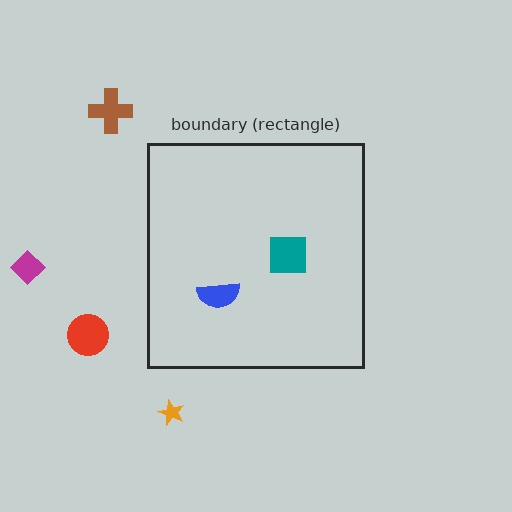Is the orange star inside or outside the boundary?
Outside.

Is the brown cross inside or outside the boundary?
Outside.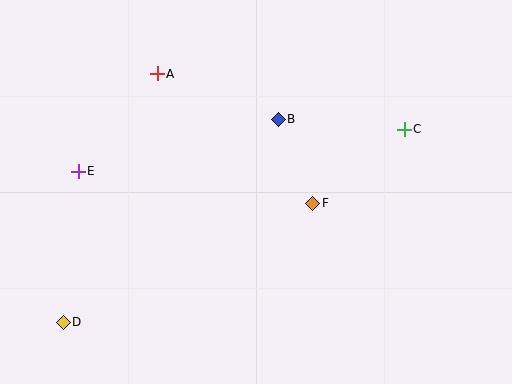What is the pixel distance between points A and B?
The distance between A and B is 129 pixels.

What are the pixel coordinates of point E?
Point E is at (78, 171).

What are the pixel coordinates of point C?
Point C is at (404, 129).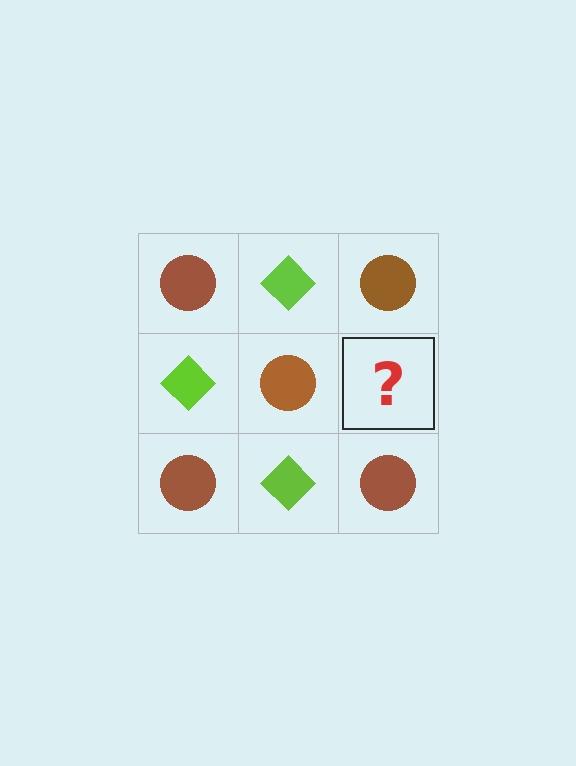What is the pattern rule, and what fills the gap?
The rule is that it alternates brown circle and lime diamond in a checkerboard pattern. The gap should be filled with a lime diamond.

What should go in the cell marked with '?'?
The missing cell should contain a lime diamond.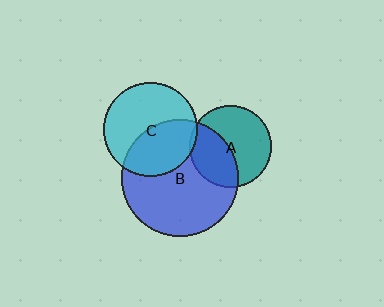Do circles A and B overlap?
Yes.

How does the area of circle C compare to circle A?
Approximately 1.3 times.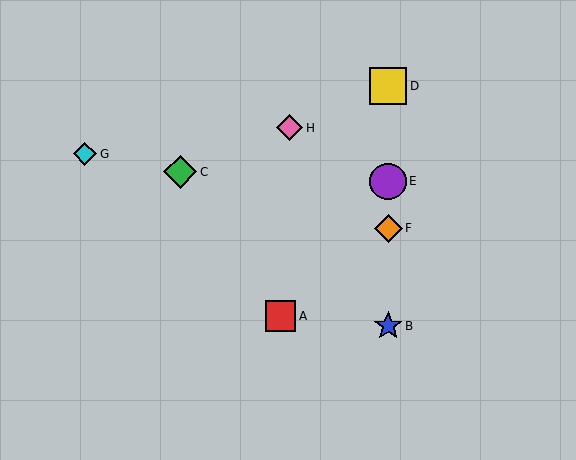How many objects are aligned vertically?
4 objects (B, D, E, F) are aligned vertically.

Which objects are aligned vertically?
Objects B, D, E, F are aligned vertically.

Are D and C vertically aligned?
No, D is at x≈388 and C is at x≈180.